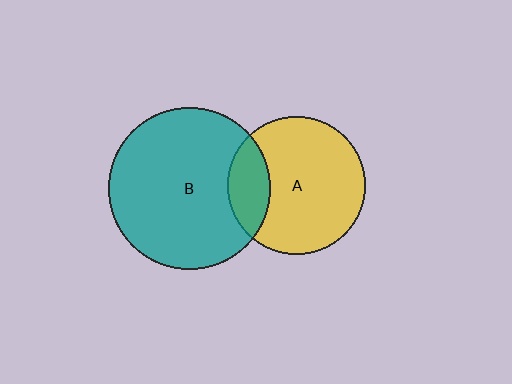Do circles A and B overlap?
Yes.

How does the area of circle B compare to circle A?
Approximately 1.4 times.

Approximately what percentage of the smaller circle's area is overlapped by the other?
Approximately 20%.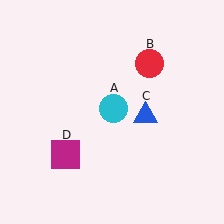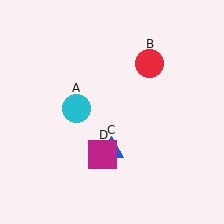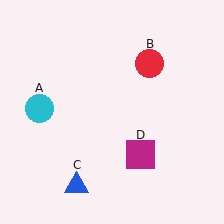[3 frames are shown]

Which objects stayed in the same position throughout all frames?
Red circle (object B) remained stationary.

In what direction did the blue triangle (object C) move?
The blue triangle (object C) moved down and to the left.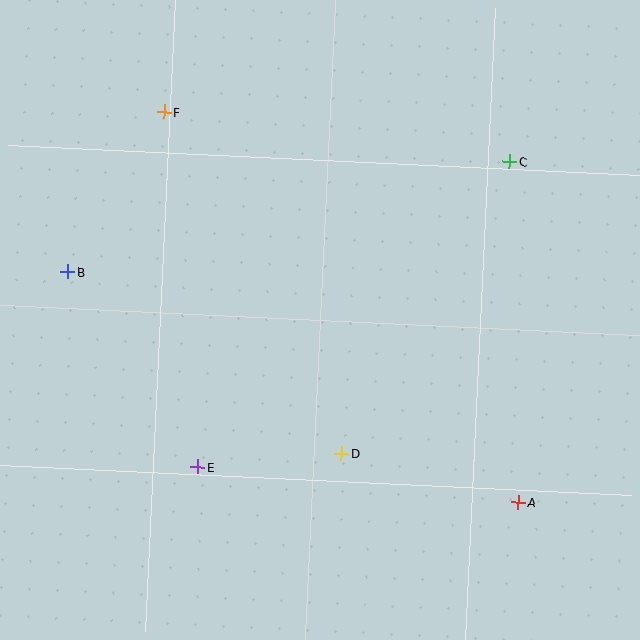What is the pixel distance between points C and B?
The distance between C and B is 455 pixels.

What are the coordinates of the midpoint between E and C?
The midpoint between E and C is at (354, 314).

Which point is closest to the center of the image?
Point D at (341, 453) is closest to the center.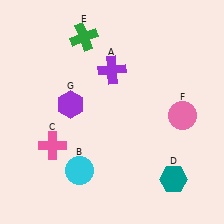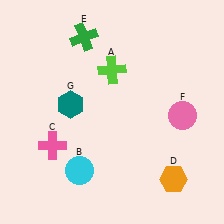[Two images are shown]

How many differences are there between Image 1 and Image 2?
There are 3 differences between the two images.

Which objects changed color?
A changed from purple to lime. D changed from teal to orange. G changed from purple to teal.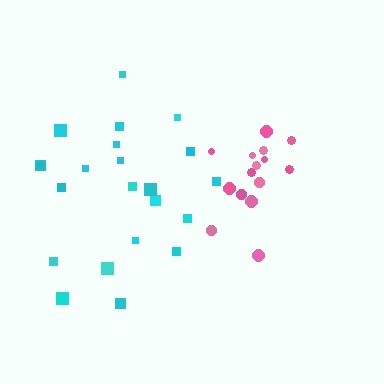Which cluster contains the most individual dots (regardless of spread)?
Cyan (22).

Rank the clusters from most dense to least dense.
pink, cyan.